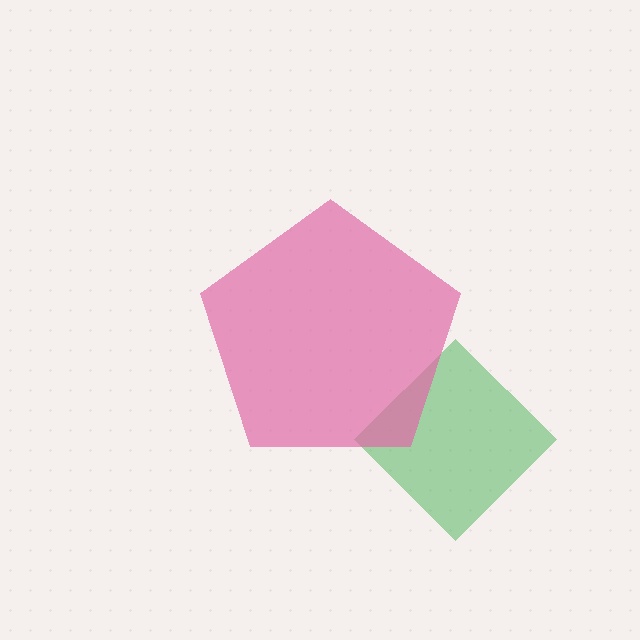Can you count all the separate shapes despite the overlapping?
Yes, there are 2 separate shapes.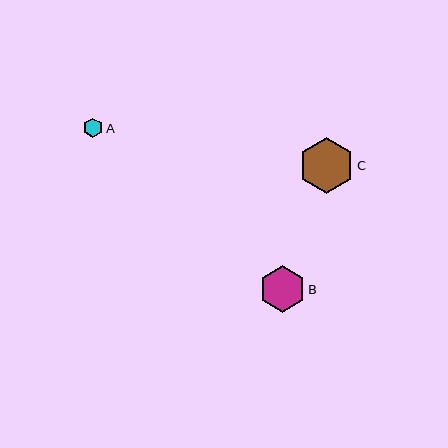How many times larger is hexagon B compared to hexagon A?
Hexagon B is approximately 2.4 times the size of hexagon A.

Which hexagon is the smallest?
Hexagon A is the smallest with a size of approximately 19 pixels.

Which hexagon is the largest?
Hexagon C is the largest with a size of approximately 56 pixels.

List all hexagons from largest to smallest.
From largest to smallest: C, B, A.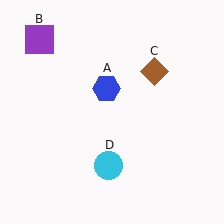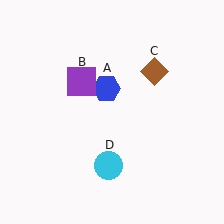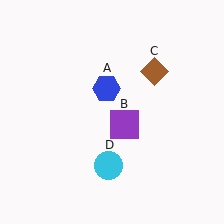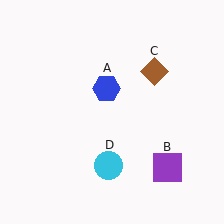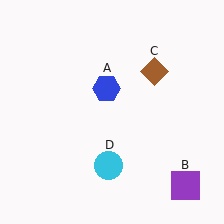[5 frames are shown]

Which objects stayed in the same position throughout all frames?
Blue hexagon (object A) and brown diamond (object C) and cyan circle (object D) remained stationary.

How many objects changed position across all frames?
1 object changed position: purple square (object B).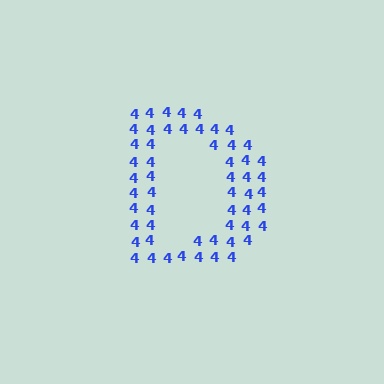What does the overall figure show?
The overall figure shows the letter D.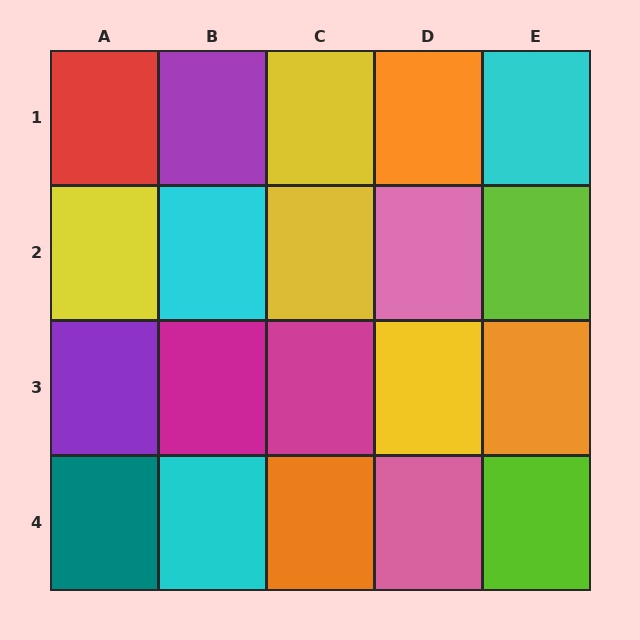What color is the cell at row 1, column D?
Orange.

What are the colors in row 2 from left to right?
Yellow, cyan, yellow, pink, lime.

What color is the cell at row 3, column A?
Purple.